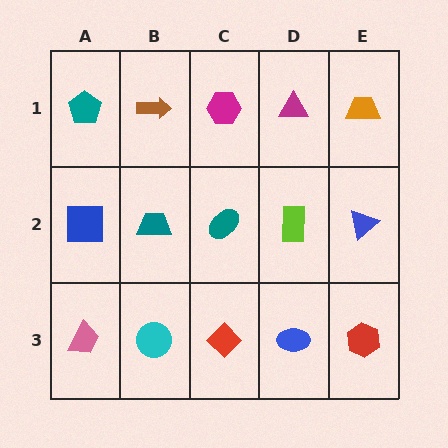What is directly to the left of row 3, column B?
A pink trapezoid.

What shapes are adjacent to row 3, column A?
A blue square (row 2, column A), a cyan circle (row 3, column B).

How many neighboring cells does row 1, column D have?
3.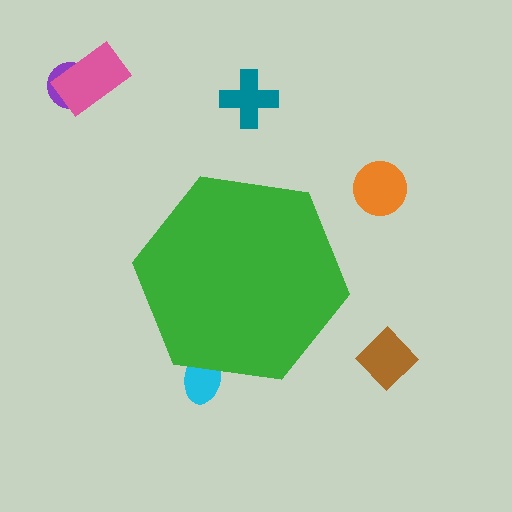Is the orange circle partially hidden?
No, the orange circle is fully visible.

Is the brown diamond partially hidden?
No, the brown diamond is fully visible.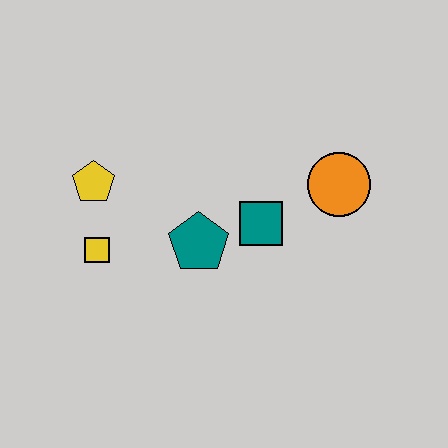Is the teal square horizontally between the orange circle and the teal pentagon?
Yes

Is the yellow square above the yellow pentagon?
No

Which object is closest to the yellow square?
The yellow pentagon is closest to the yellow square.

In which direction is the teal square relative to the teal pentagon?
The teal square is to the right of the teal pentagon.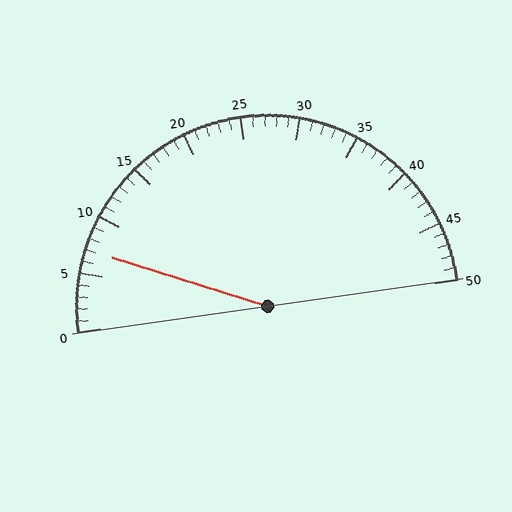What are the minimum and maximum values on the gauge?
The gauge ranges from 0 to 50.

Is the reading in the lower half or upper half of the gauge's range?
The reading is in the lower half of the range (0 to 50).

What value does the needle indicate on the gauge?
The needle indicates approximately 7.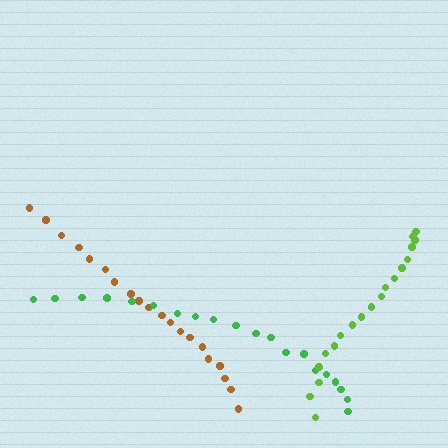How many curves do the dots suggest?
There are 3 distinct paths.